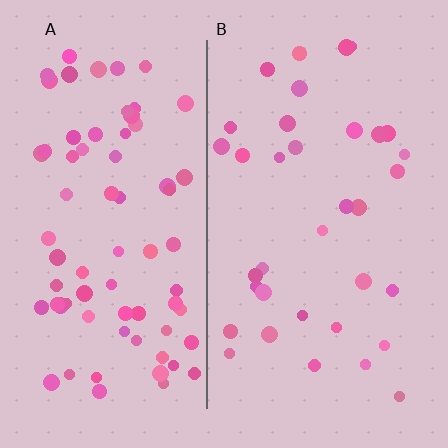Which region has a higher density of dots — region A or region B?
A (the left).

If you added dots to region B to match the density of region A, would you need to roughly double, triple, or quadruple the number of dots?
Approximately double.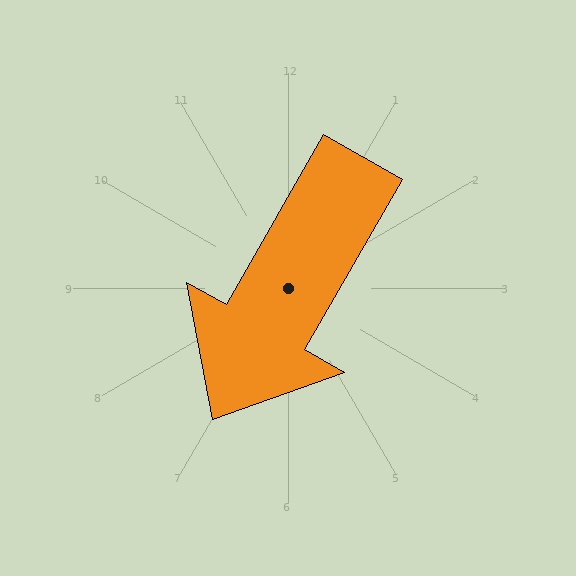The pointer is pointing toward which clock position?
Roughly 7 o'clock.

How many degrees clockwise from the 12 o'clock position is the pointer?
Approximately 210 degrees.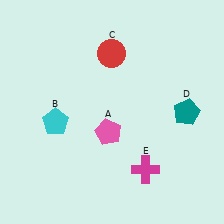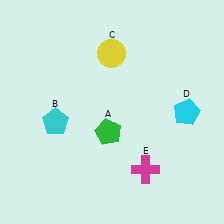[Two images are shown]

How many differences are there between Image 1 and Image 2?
There are 3 differences between the two images.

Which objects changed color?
A changed from pink to green. C changed from red to yellow. D changed from teal to cyan.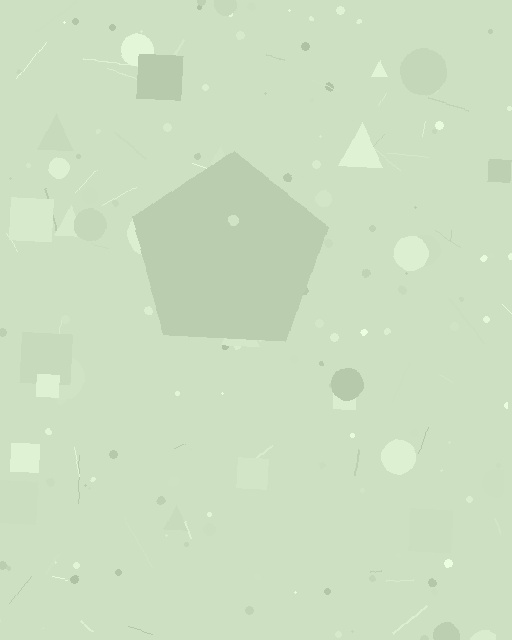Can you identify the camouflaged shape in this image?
The camouflaged shape is a pentagon.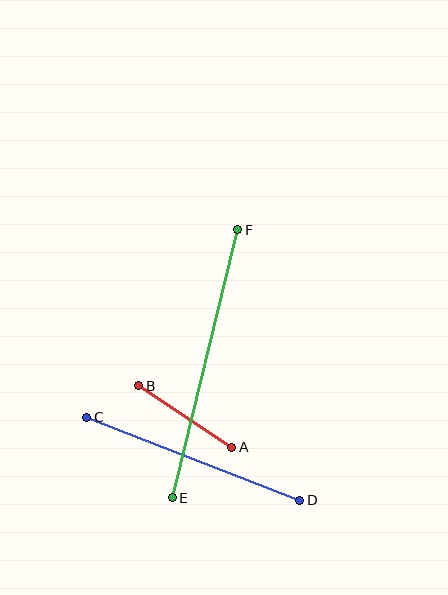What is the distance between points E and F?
The distance is approximately 276 pixels.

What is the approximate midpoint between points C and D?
The midpoint is at approximately (193, 459) pixels.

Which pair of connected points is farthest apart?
Points E and F are farthest apart.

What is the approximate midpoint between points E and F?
The midpoint is at approximately (205, 364) pixels.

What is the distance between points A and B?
The distance is approximately 111 pixels.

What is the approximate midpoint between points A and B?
The midpoint is at approximately (185, 417) pixels.